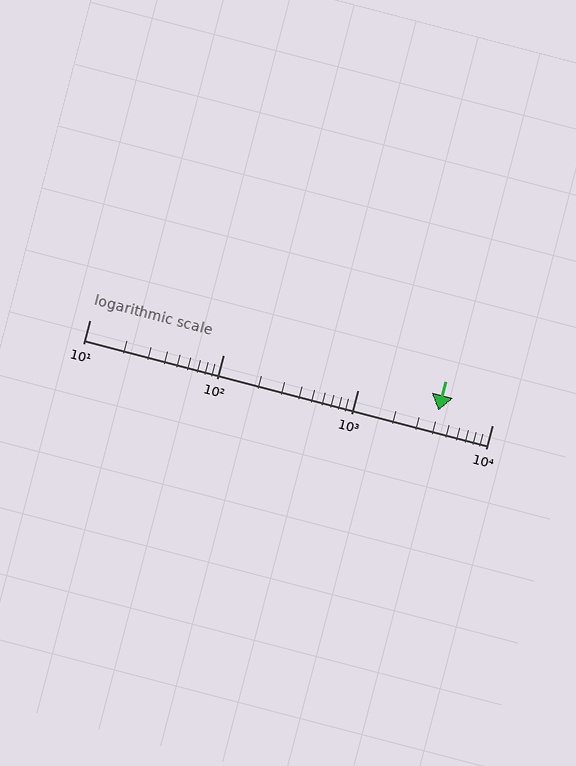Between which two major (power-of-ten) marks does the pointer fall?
The pointer is between 1000 and 10000.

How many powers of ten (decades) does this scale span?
The scale spans 3 decades, from 10 to 10000.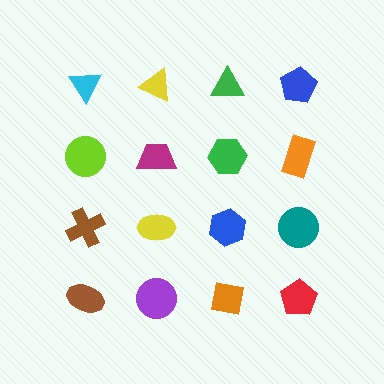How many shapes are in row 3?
4 shapes.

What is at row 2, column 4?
An orange rectangle.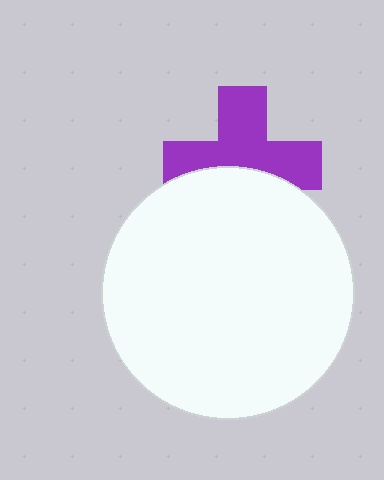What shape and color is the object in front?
The object in front is a white circle.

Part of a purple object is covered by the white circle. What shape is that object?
It is a cross.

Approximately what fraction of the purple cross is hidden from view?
Roughly 39% of the purple cross is hidden behind the white circle.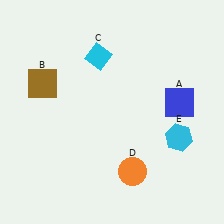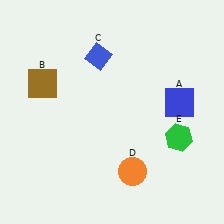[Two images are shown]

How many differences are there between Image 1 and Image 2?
There are 2 differences between the two images.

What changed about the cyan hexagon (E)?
In Image 1, E is cyan. In Image 2, it changed to green.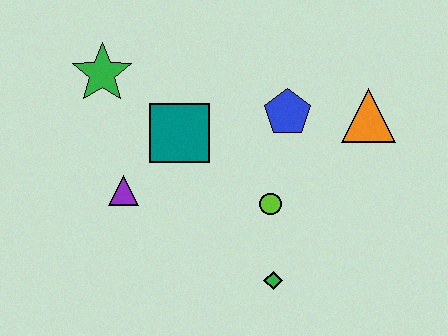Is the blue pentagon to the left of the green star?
No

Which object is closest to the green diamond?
The lime circle is closest to the green diamond.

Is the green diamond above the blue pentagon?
No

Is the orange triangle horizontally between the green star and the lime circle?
No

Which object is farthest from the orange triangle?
The green star is farthest from the orange triangle.